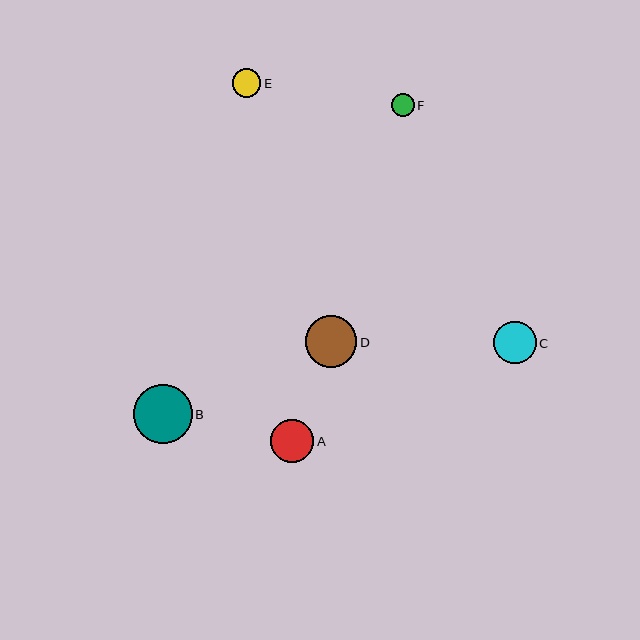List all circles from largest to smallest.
From largest to smallest: B, D, A, C, E, F.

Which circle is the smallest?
Circle F is the smallest with a size of approximately 23 pixels.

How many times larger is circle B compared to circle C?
Circle B is approximately 1.4 times the size of circle C.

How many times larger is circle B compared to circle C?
Circle B is approximately 1.4 times the size of circle C.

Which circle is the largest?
Circle B is the largest with a size of approximately 59 pixels.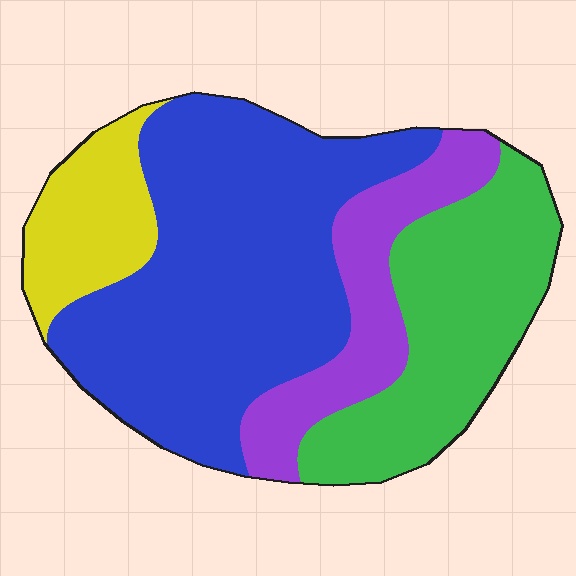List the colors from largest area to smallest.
From largest to smallest: blue, green, purple, yellow.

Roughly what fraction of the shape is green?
Green covers around 25% of the shape.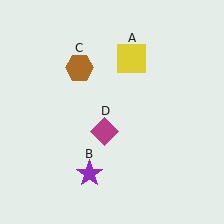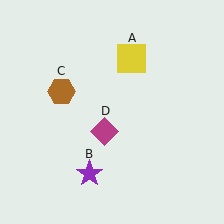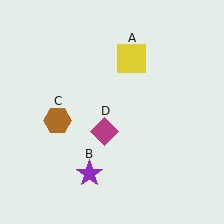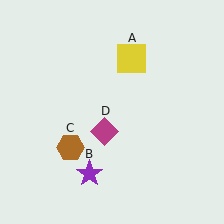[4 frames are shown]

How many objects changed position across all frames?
1 object changed position: brown hexagon (object C).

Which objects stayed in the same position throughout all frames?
Yellow square (object A) and purple star (object B) and magenta diamond (object D) remained stationary.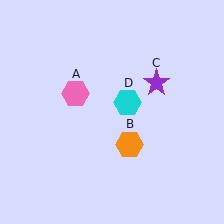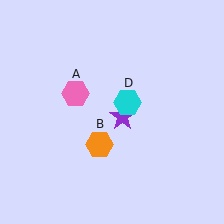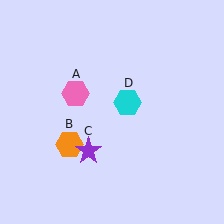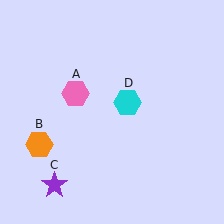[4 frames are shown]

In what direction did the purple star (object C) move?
The purple star (object C) moved down and to the left.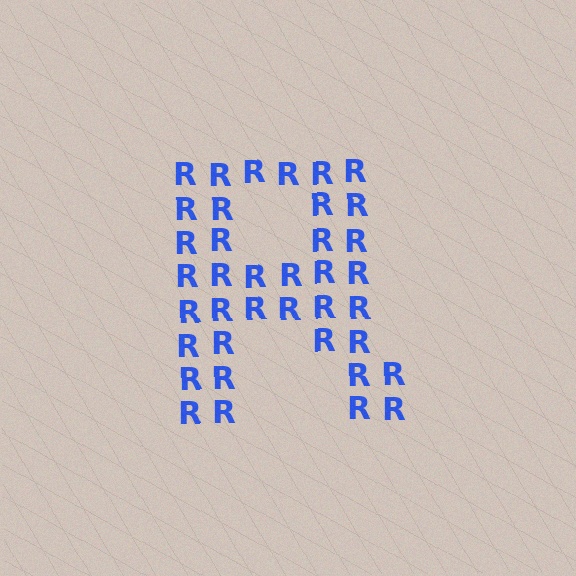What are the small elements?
The small elements are letter R's.